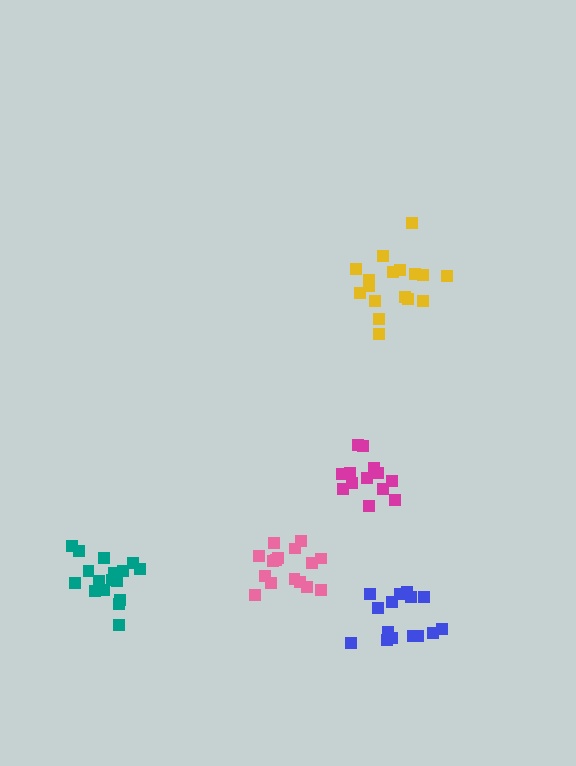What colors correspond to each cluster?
The clusters are colored: teal, pink, yellow, blue, magenta.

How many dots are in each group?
Group 1: 18 dots, Group 2: 16 dots, Group 3: 17 dots, Group 4: 15 dots, Group 5: 13 dots (79 total).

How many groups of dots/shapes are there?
There are 5 groups.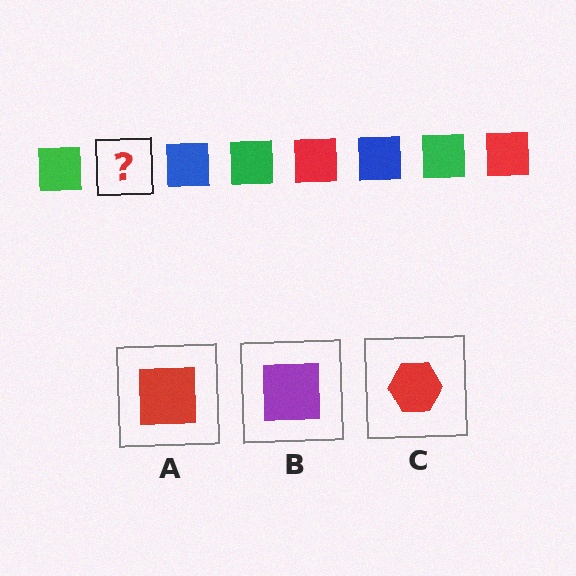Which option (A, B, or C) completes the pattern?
A.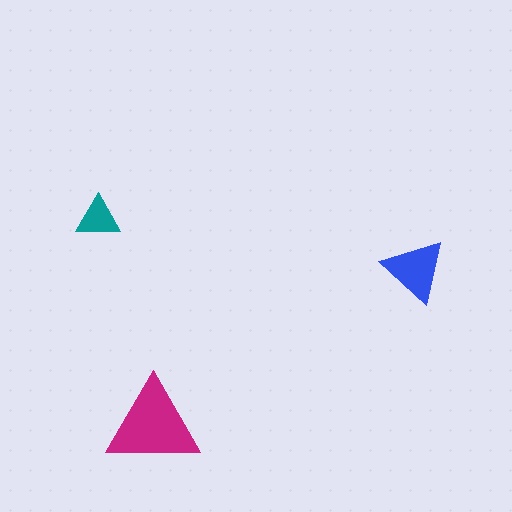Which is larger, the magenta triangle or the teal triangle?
The magenta one.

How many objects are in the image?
There are 3 objects in the image.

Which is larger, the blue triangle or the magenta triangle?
The magenta one.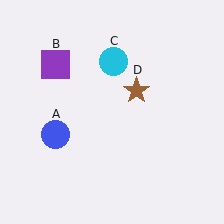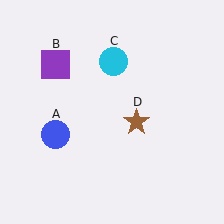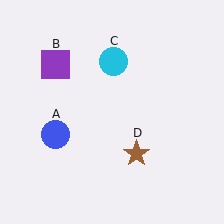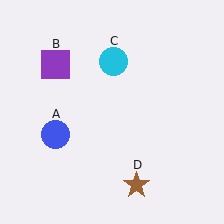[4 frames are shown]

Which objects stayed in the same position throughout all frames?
Blue circle (object A) and purple square (object B) and cyan circle (object C) remained stationary.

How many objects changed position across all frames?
1 object changed position: brown star (object D).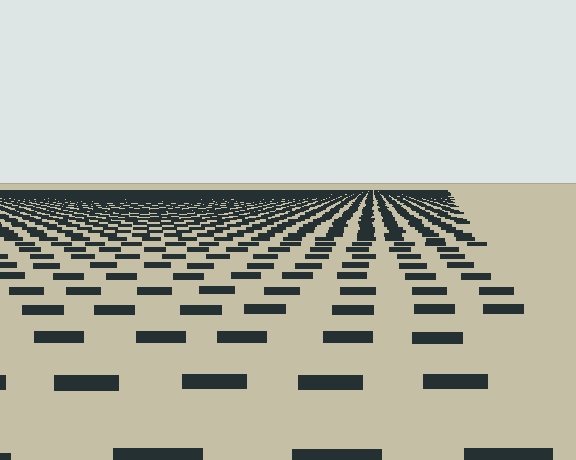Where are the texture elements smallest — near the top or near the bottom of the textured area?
Near the top.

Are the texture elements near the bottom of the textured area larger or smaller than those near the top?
Larger. Near the bottom, elements are closer to the viewer and appear at a bigger on-screen size.